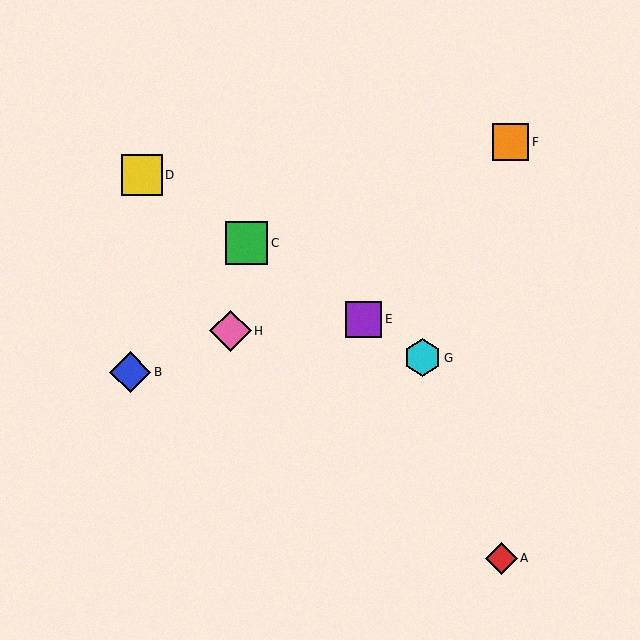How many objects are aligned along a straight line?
4 objects (C, D, E, G) are aligned along a straight line.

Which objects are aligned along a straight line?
Objects C, D, E, G are aligned along a straight line.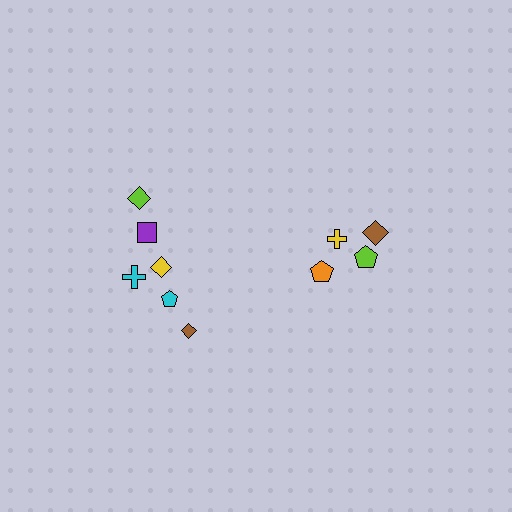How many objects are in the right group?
There are 4 objects.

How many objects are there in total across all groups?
There are 10 objects.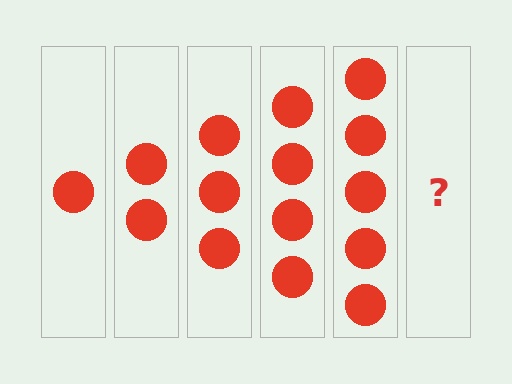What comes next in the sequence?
The next element should be 6 circles.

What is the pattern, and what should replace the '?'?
The pattern is that each step adds one more circle. The '?' should be 6 circles.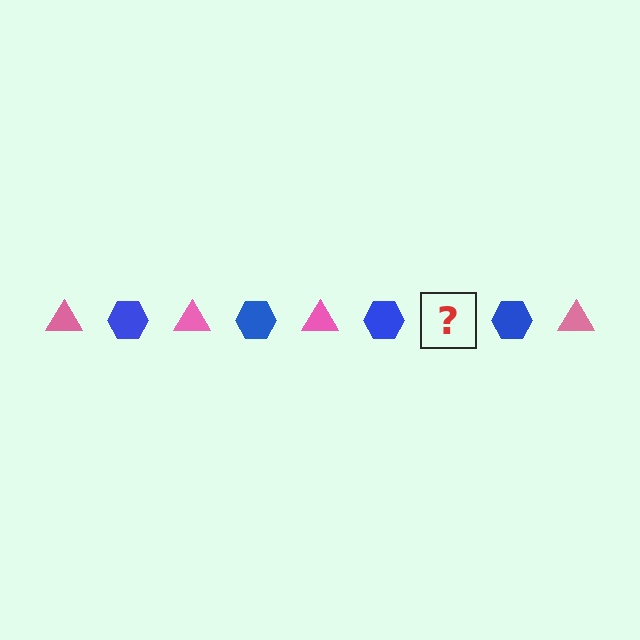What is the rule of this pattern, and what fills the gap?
The rule is that the pattern alternates between pink triangle and blue hexagon. The gap should be filled with a pink triangle.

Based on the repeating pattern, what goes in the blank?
The blank should be a pink triangle.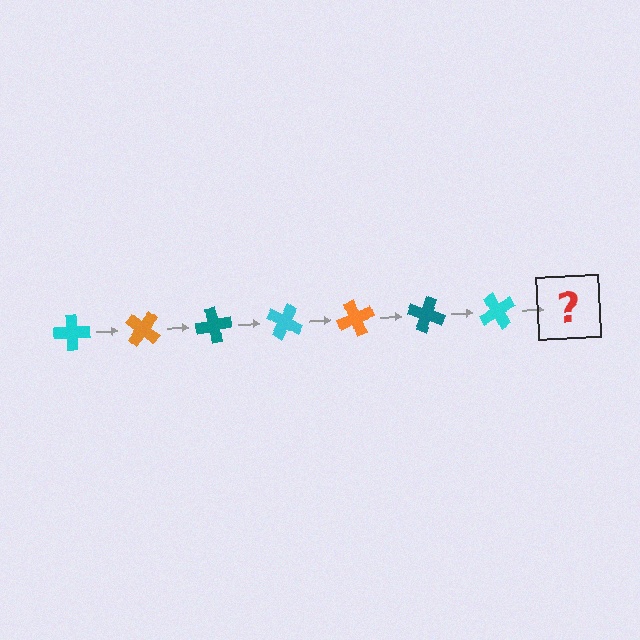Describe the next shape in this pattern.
It should be an orange cross, rotated 280 degrees from the start.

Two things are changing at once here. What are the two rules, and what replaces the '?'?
The two rules are that it rotates 40 degrees each step and the color cycles through cyan, orange, and teal. The '?' should be an orange cross, rotated 280 degrees from the start.